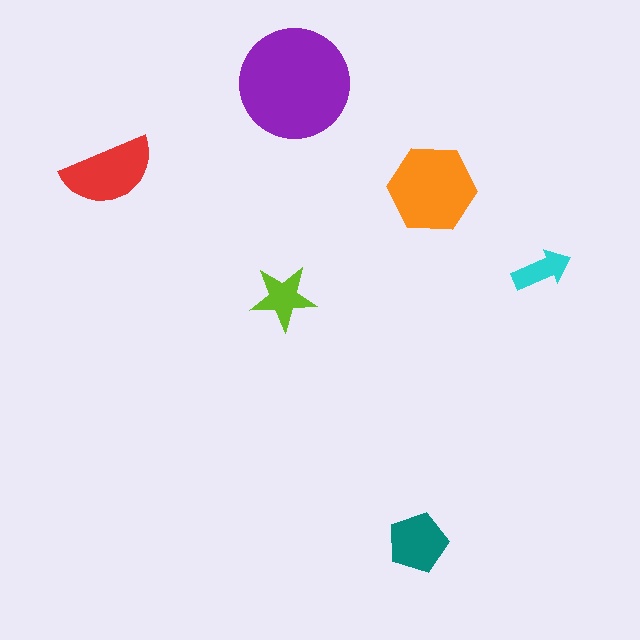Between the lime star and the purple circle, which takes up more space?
The purple circle.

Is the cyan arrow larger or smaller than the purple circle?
Smaller.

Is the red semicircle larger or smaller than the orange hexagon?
Smaller.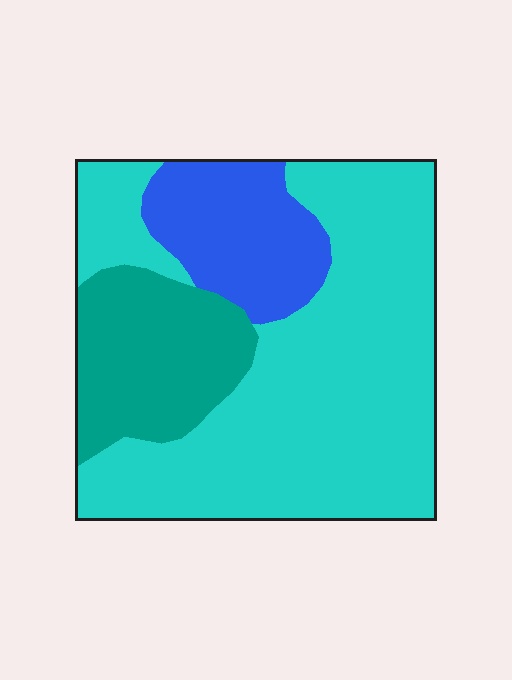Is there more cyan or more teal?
Cyan.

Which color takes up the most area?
Cyan, at roughly 65%.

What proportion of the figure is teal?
Teal takes up less than a quarter of the figure.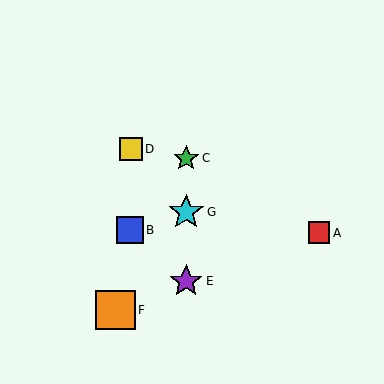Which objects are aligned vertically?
Objects C, E, G are aligned vertically.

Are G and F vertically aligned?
No, G is at x≈186 and F is at x≈115.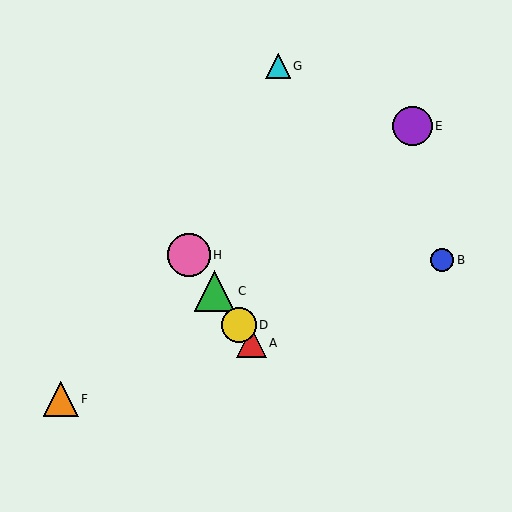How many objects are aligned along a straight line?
4 objects (A, C, D, H) are aligned along a straight line.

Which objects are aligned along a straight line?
Objects A, C, D, H are aligned along a straight line.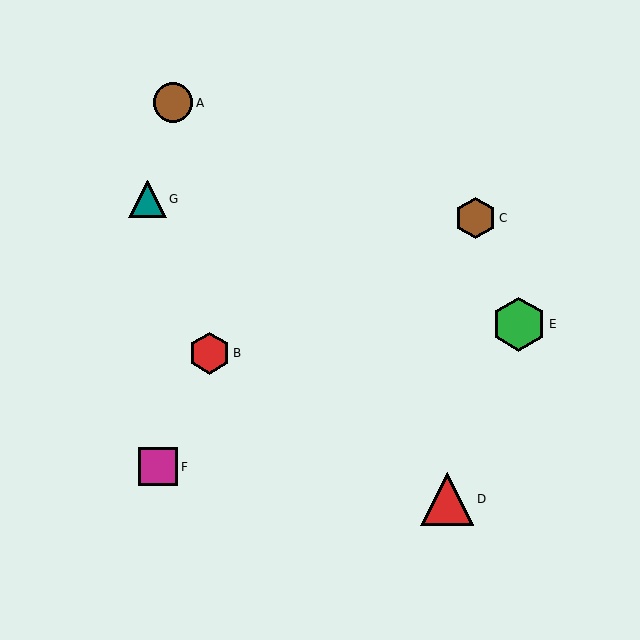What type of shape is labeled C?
Shape C is a brown hexagon.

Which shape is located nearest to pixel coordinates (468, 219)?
The brown hexagon (labeled C) at (475, 218) is nearest to that location.